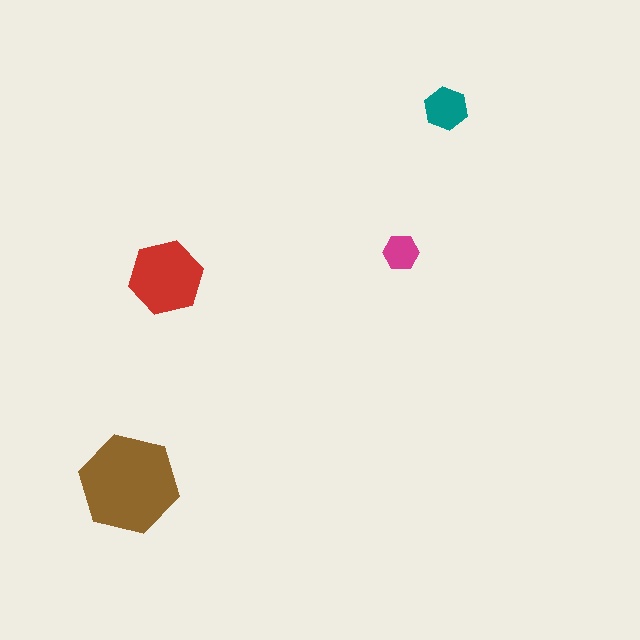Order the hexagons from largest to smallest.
the brown one, the red one, the teal one, the magenta one.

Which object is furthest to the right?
The teal hexagon is rightmost.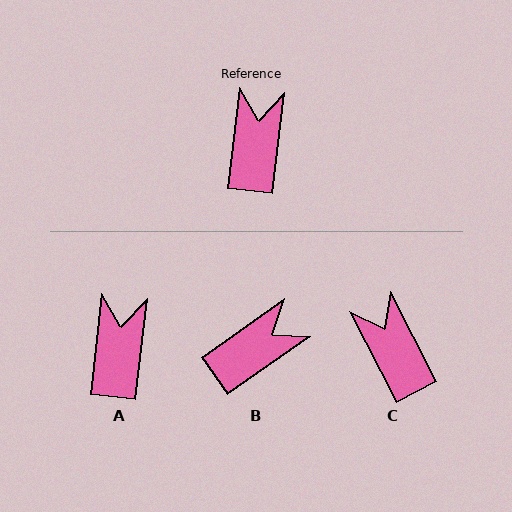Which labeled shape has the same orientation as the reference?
A.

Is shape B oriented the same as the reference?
No, it is off by about 48 degrees.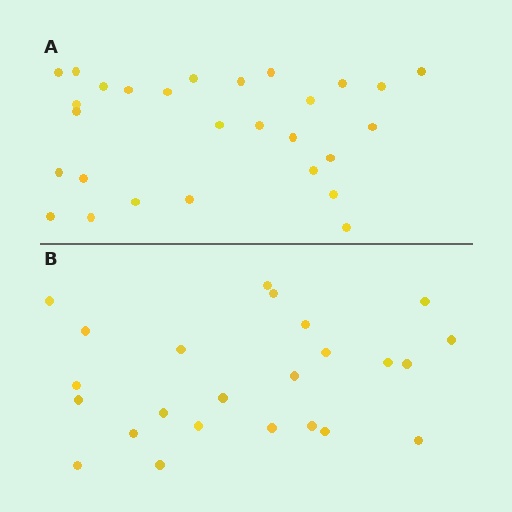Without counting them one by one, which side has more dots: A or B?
Region A (the top region) has more dots.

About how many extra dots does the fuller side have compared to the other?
Region A has about 4 more dots than region B.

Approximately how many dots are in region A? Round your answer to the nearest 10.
About 30 dots. (The exact count is 28, which rounds to 30.)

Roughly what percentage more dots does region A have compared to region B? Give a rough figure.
About 15% more.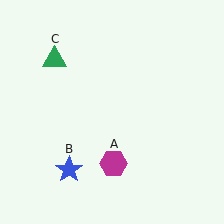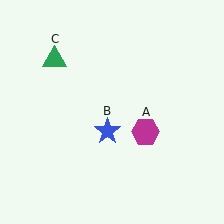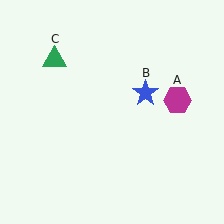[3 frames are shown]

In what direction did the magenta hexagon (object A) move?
The magenta hexagon (object A) moved up and to the right.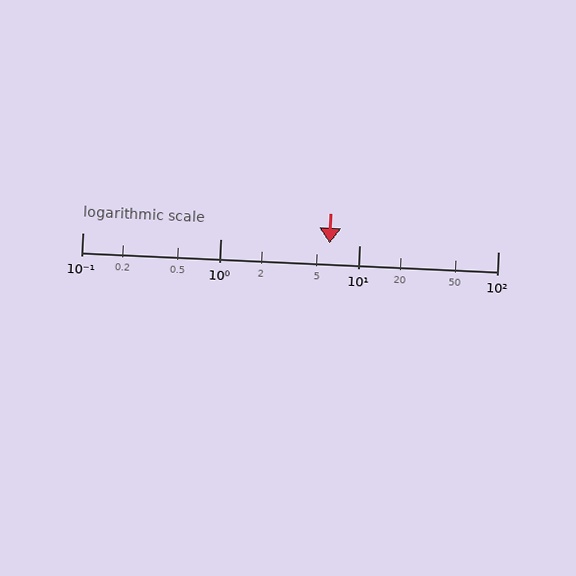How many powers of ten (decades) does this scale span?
The scale spans 3 decades, from 0.1 to 100.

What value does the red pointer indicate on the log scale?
The pointer indicates approximately 6.1.